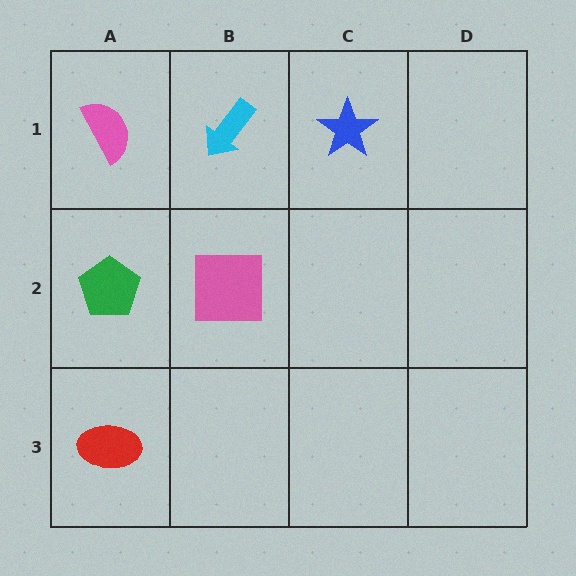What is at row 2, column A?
A green pentagon.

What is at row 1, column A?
A pink semicircle.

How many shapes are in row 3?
1 shape.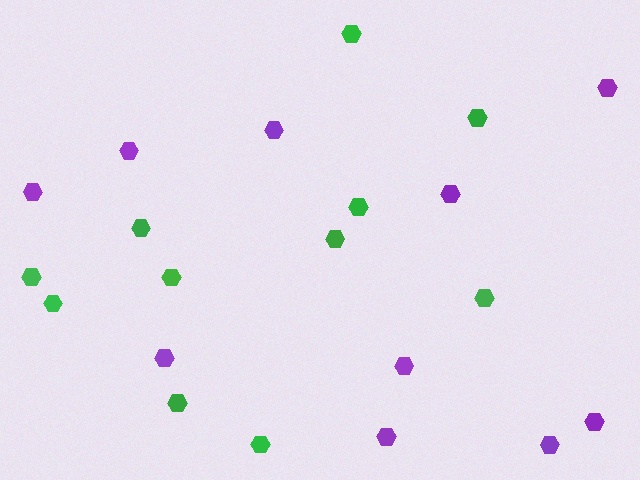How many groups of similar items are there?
There are 2 groups: one group of purple hexagons (10) and one group of green hexagons (11).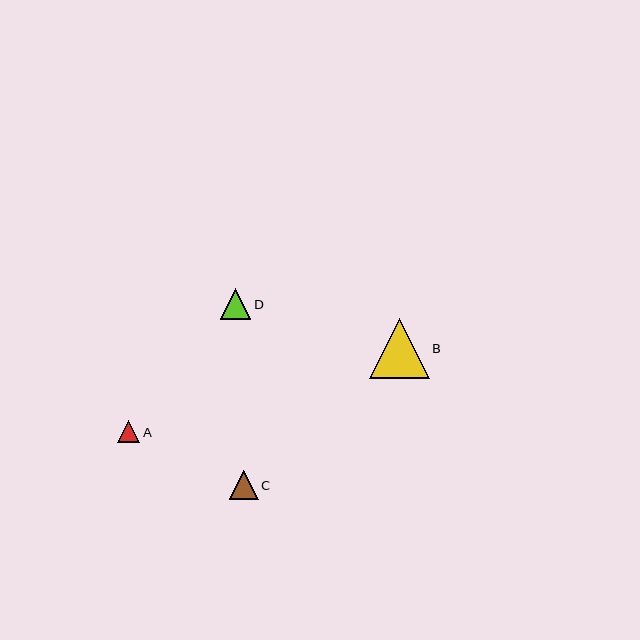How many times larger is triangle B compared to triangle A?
Triangle B is approximately 2.7 times the size of triangle A.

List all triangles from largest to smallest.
From largest to smallest: B, D, C, A.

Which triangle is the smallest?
Triangle A is the smallest with a size of approximately 22 pixels.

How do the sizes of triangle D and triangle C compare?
Triangle D and triangle C are approximately the same size.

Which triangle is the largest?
Triangle B is the largest with a size of approximately 60 pixels.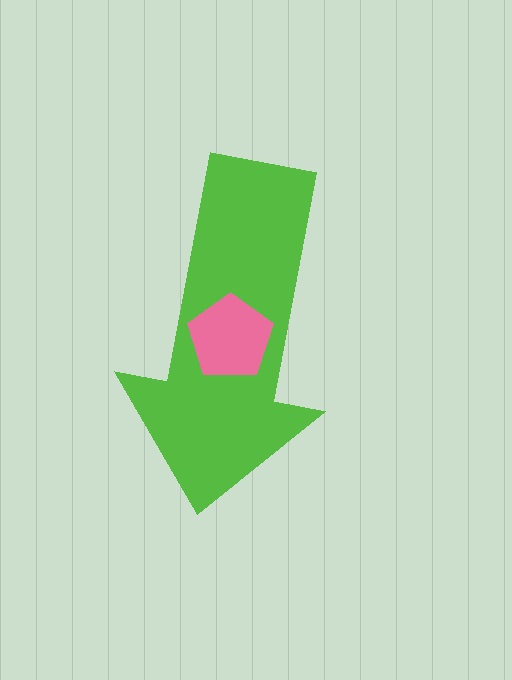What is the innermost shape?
The pink pentagon.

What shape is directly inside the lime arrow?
The pink pentagon.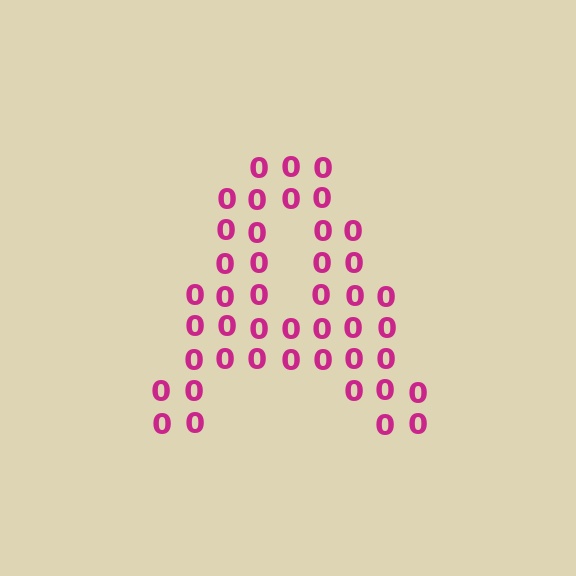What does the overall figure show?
The overall figure shows the letter A.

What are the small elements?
The small elements are digit 0's.